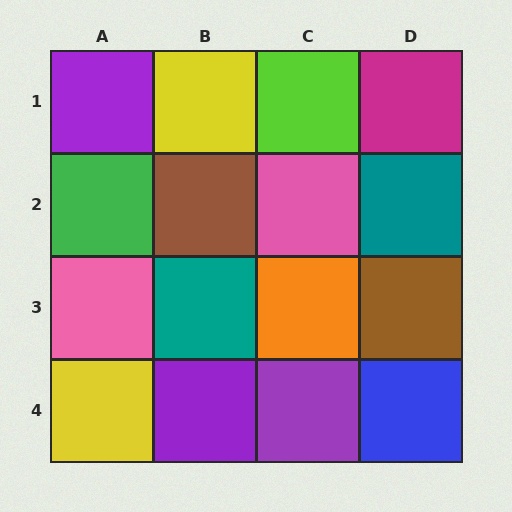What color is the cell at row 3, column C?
Orange.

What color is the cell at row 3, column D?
Brown.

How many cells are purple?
3 cells are purple.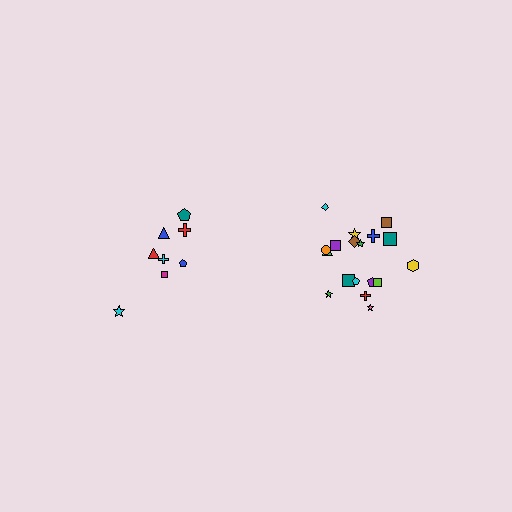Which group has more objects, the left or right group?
The right group.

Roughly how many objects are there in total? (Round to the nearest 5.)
Roughly 25 objects in total.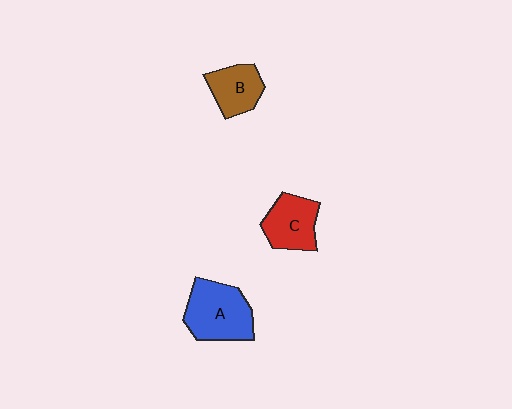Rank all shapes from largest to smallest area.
From largest to smallest: A (blue), C (red), B (brown).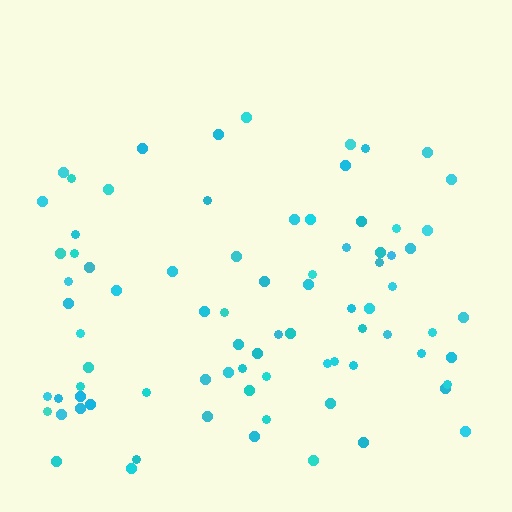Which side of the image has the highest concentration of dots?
The bottom.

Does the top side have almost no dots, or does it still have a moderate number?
Still a moderate number, just noticeably fewer than the bottom.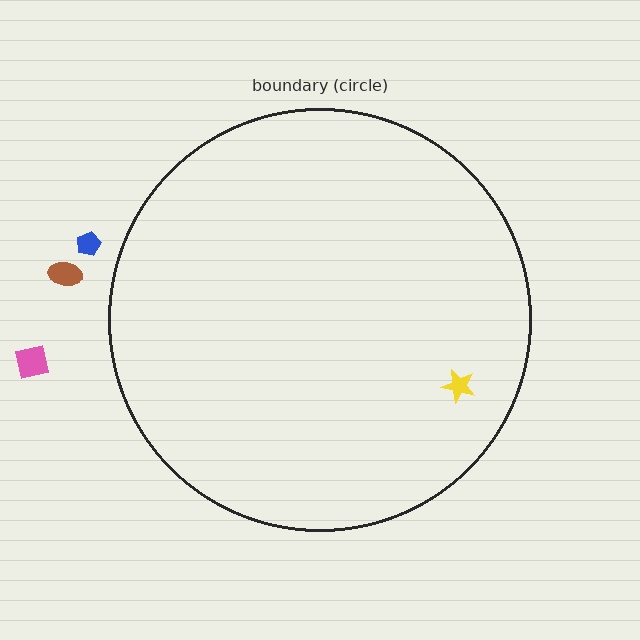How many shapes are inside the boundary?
1 inside, 3 outside.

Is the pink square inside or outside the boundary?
Outside.